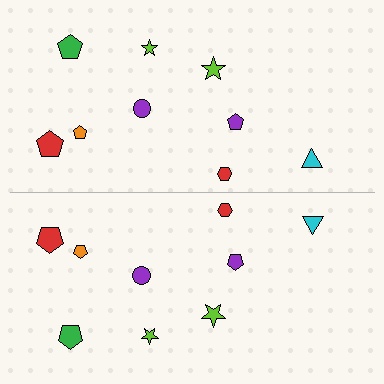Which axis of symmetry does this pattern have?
The pattern has a horizontal axis of symmetry running through the center of the image.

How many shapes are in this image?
There are 18 shapes in this image.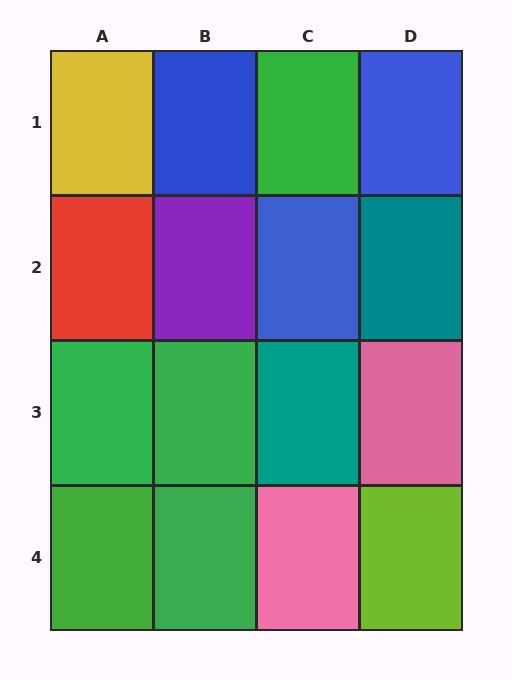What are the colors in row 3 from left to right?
Green, green, teal, pink.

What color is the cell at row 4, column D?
Lime.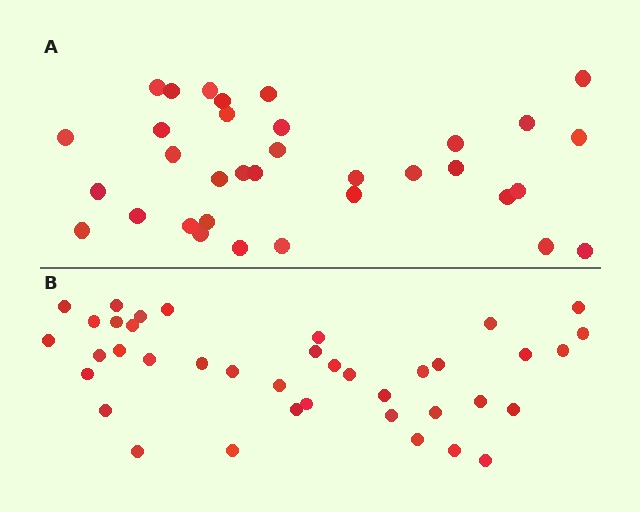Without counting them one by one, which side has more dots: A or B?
Region B (the bottom region) has more dots.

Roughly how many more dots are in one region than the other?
Region B has about 5 more dots than region A.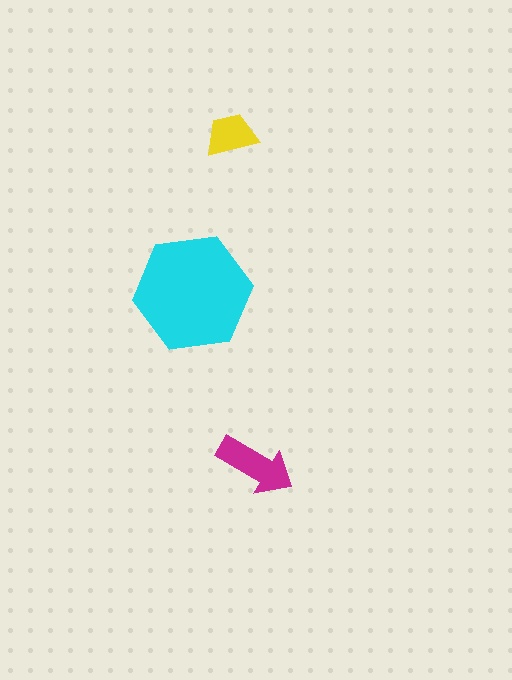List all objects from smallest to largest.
The yellow trapezoid, the magenta arrow, the cyan hexagon.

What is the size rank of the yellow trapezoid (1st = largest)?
3rd.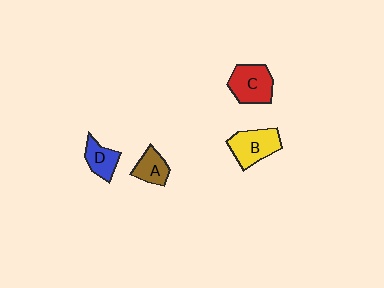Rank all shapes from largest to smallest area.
From largest to smallest: C (red), B (yellow), D (blue), A (brown).